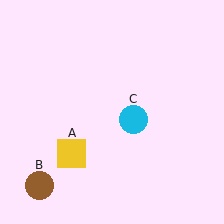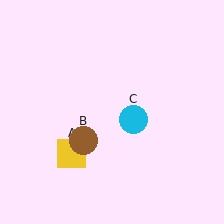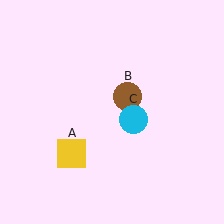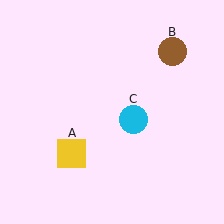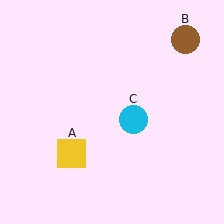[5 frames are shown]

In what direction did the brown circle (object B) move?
The brown circle (object B) moved up and to the right.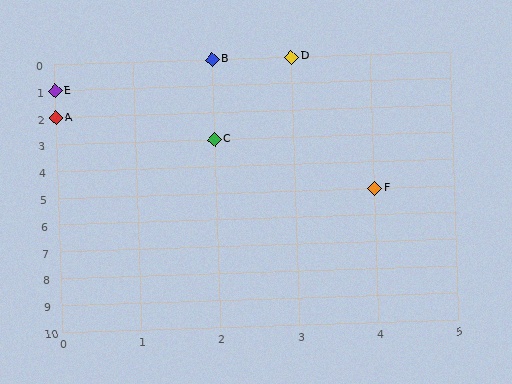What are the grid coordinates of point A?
Point A is at grid coordinates (0, 2).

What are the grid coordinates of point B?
Point B is at grid coordinates (2, 0).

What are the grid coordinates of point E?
Point E is at grid coordinates (0, 1).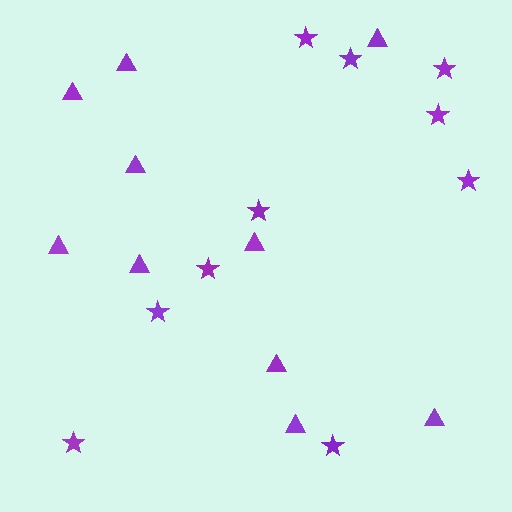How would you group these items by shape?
There are 2 groups: one group of stars (10) and one group of triangles (10).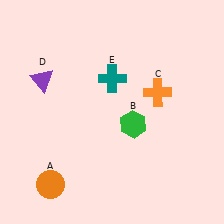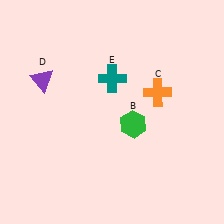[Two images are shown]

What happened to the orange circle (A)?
The orange circle (A) was removed in Image 2. It was in the bottom-left area of Image 1.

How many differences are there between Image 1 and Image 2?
There is 1 difference between the two images.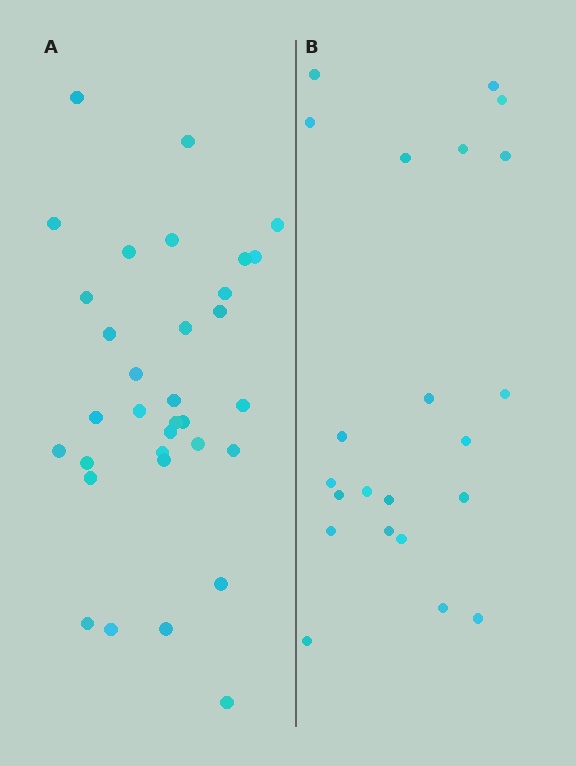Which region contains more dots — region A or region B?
Region A (the left region) has more dots.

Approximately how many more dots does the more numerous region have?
Region A has roughly 12 or so more dots than region B.